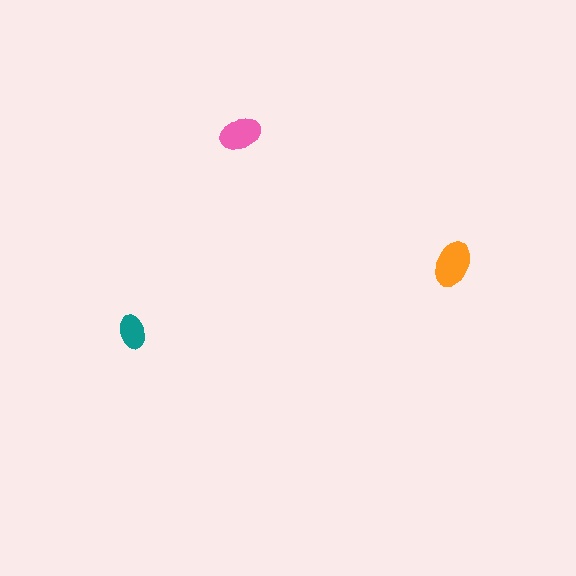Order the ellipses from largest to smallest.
the orange one, the pink one, the teal one.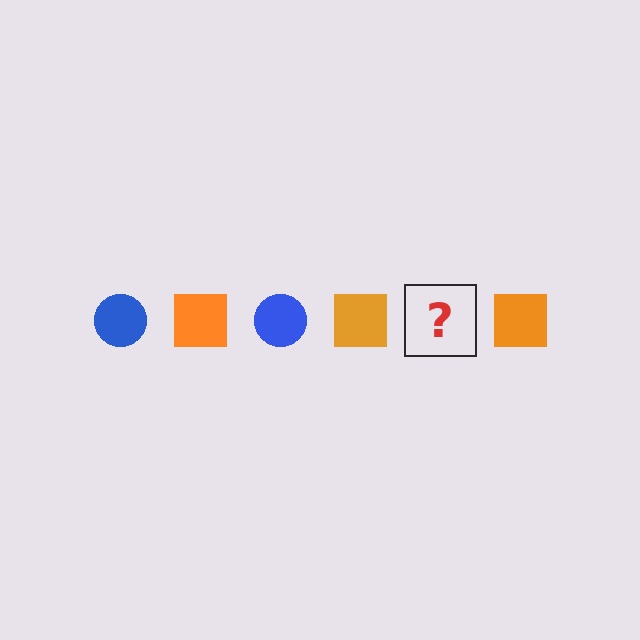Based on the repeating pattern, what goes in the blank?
The blank should be a blue circle.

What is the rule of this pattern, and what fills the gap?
The rule is that the pattern alternates between blue circle and orange square. The gap should be filled with a blue circle.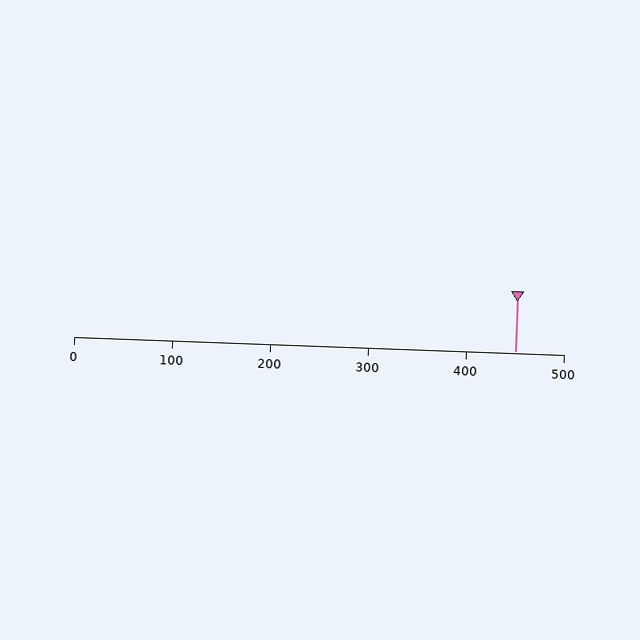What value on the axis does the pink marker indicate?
The marker indicates approximately 450.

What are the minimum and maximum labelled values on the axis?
The axis runs from 0 to 500.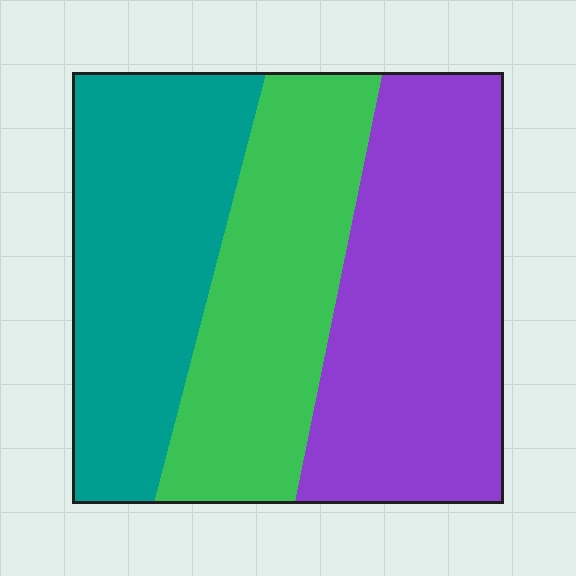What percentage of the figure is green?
Green takes up about one third (1/3) of the figure.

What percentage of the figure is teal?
Teal covers 32% of the figure.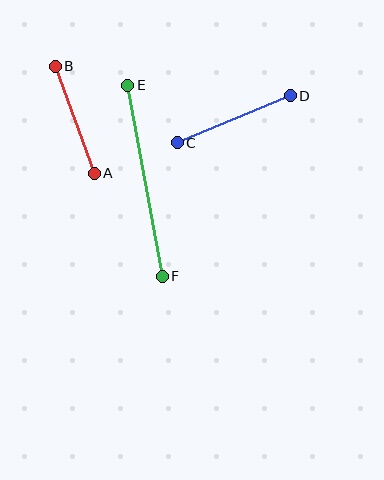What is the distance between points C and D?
The distance is approximately 122 pixels.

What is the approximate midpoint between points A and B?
The midpoint is at approximately (75, 120) pixels.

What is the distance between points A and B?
The distance is approximately 114 pixels.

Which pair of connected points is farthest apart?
Points E and F are farthest apart.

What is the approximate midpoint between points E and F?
The midpoint is at approximately (145, 181) pixels.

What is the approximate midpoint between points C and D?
The midpoint is at approximately (234, 119) pixels.